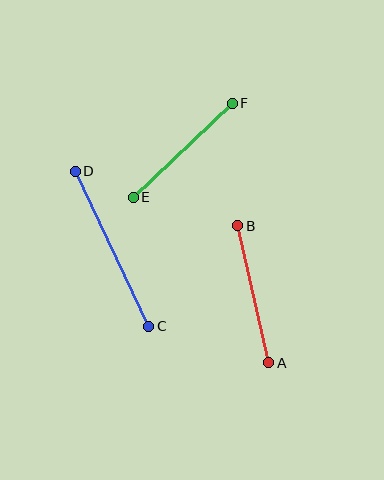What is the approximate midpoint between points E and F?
The midpoint is at approximately (183, 150) pixels.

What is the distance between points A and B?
The distance is approximately 141 pixels.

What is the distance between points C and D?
The distance is approximately 171 pixels.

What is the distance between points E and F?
The distance is approximately 137 pixels.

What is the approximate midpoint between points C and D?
The midpoint is at approximately (112, 249) pixels.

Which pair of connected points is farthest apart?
Points C and D are farthest apart.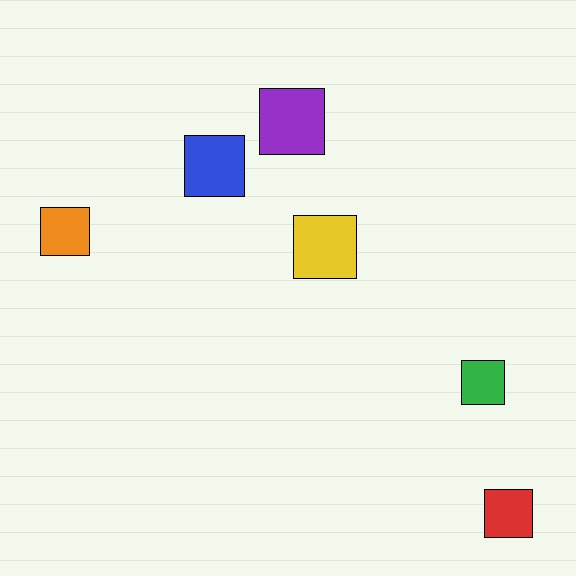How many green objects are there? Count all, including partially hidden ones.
There is 1 green object.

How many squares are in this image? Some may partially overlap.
There are 6 squares.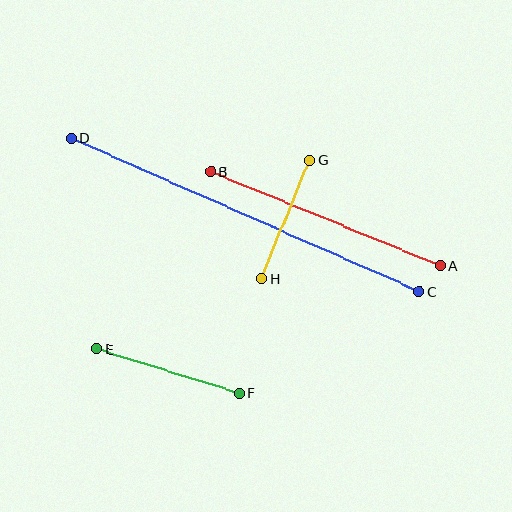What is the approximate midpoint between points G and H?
The midpoint is at approximately (285, 220) pixels.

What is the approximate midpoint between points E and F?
The midpoint is at approximately (168, 371) pixels.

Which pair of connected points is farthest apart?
Points C and D are farthest apart.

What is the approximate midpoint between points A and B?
The midpoint is at approximately (325, 219) pixels.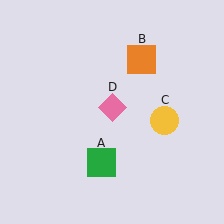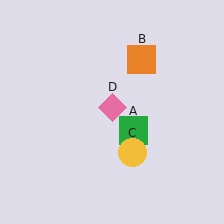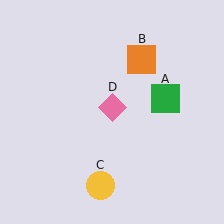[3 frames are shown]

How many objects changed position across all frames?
2 objects changed position: green square (object A), yellow circle (object C).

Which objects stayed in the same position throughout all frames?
Orange square (object B) and pink diamond (object D) remained stationary.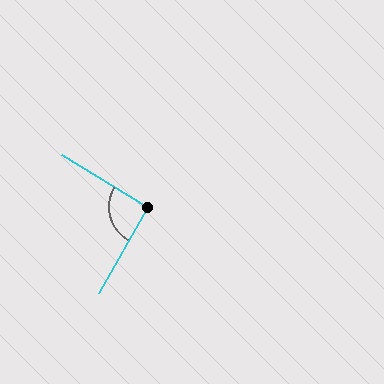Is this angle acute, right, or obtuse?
It is approximately a right angle.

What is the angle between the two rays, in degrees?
Approximately 92 degrees.